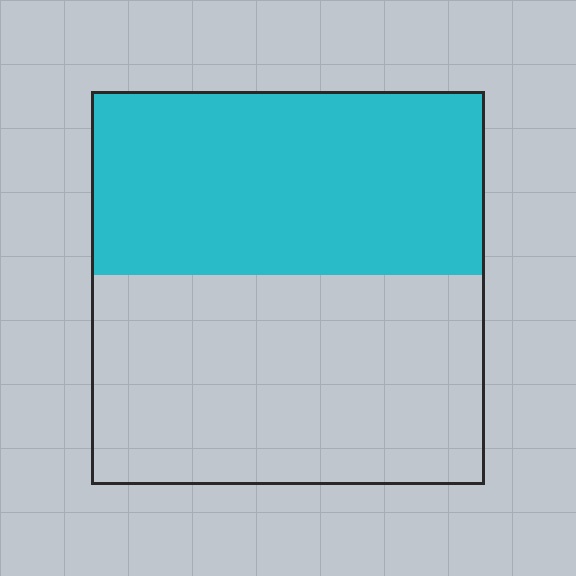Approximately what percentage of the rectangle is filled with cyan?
Approximately 45%.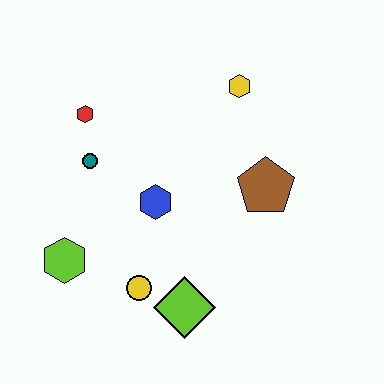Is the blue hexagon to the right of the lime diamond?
No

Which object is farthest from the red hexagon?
The lime diamond is farthest from the red hexagon.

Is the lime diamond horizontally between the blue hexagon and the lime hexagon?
No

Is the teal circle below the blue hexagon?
No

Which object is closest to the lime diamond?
The yellow circle is closest to the lime diamond.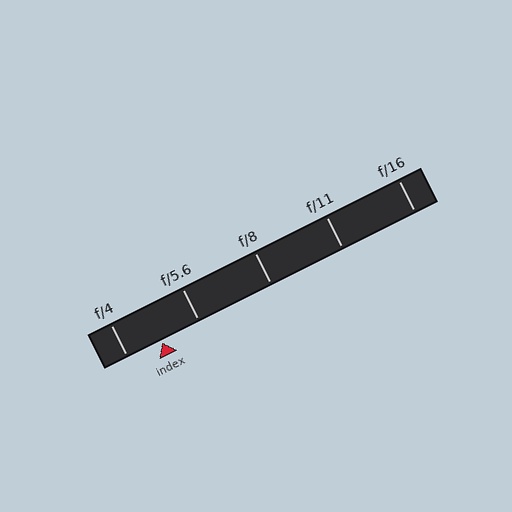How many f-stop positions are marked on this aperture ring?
There are 5 f-stop positions marked.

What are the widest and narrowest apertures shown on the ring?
The widest aperture shown is f/4 and the narrowest is f/16.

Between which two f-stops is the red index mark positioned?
The index mark is between f/4 and f/5.6.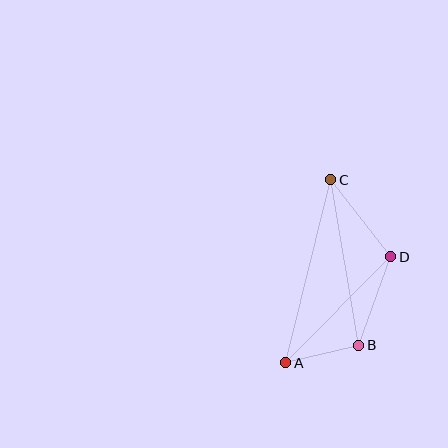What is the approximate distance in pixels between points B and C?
The distance between B and C is approximately 168 pixels.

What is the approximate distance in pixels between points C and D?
The distance between C and D is approximately 97 pixels.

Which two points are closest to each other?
Points A and B are closest to each other.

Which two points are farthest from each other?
Points A and C are farthest from each other.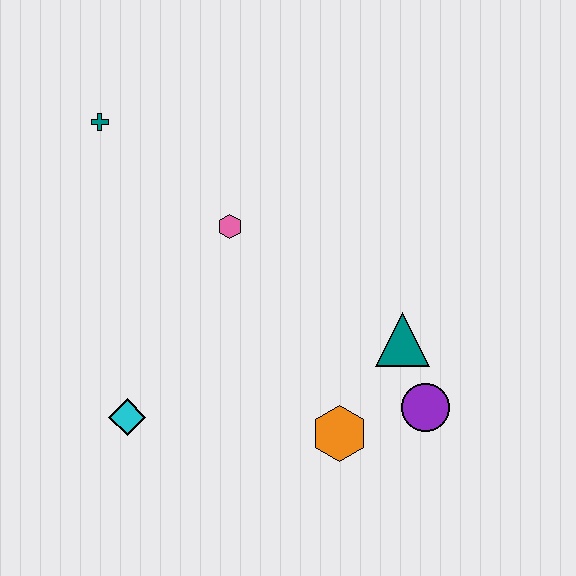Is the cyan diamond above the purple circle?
No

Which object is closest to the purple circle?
The teal triangle is closest to the purple circle.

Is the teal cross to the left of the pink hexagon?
Yes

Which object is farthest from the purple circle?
The teal cross is farthest from the purple circle.